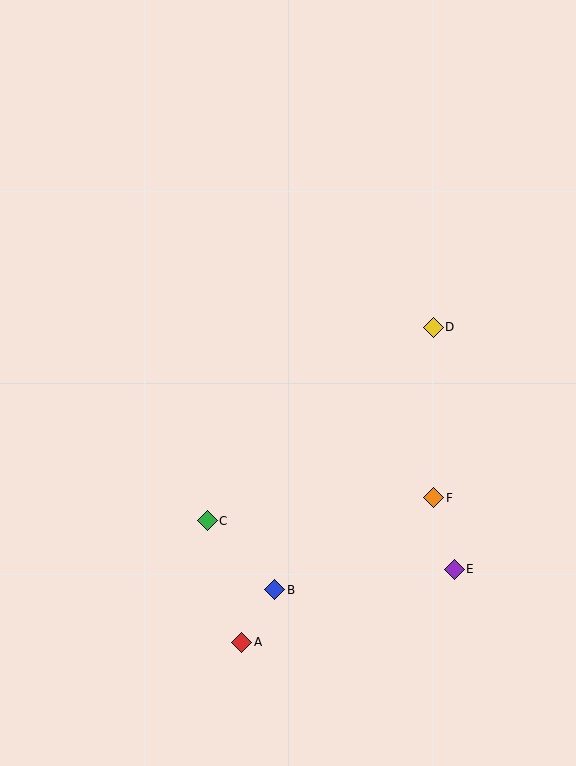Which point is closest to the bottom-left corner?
Point A is closest to the bottom-left corner.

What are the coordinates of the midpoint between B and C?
The midpoint between B and C is at (241, 555).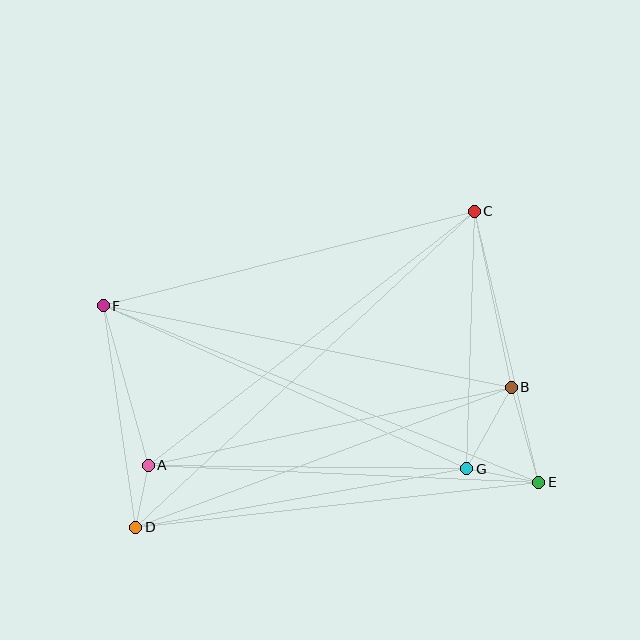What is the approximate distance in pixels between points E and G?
The distance between E and G is approximately 73 pixels.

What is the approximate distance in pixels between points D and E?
The distance between D and E is approximately 406 pixels.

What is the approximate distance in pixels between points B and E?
The distance between B and E is approximately 99 pixels.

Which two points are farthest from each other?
Points E and F are farthest from each other.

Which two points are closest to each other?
Points A and D are closest to each other.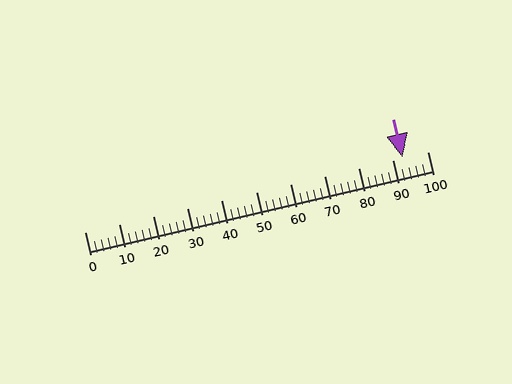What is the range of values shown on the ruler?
The ruler shows values from 0 to 100.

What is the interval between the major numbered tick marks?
The major tick marks are spaced 10 units apart.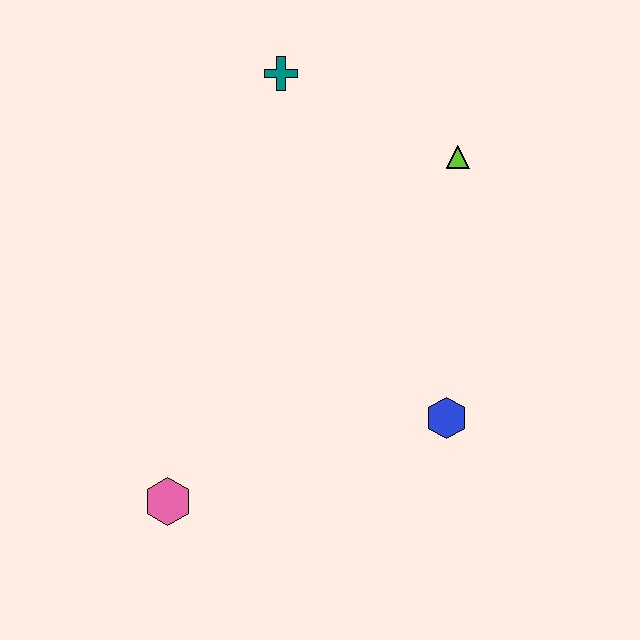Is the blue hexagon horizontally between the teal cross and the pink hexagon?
No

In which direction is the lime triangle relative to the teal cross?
The lime triangle is to the right of the teal cross.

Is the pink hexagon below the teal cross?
Yes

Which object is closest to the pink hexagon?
The blue hexagon is closest to the pink hexagon.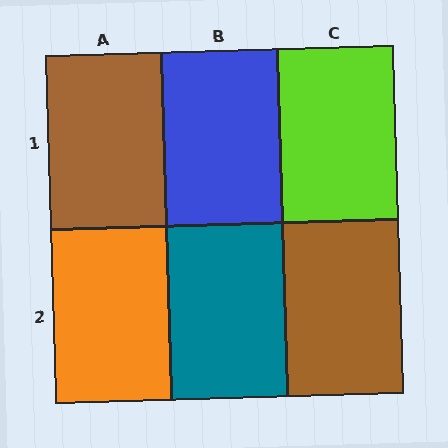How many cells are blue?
1 cell is blue.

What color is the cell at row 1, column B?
Blue.